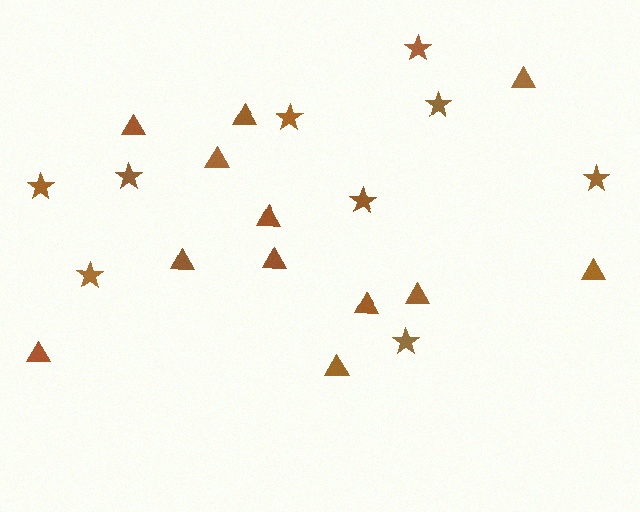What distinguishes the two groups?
There are 2 groups: one group of stars (9) and one group of triangles (12).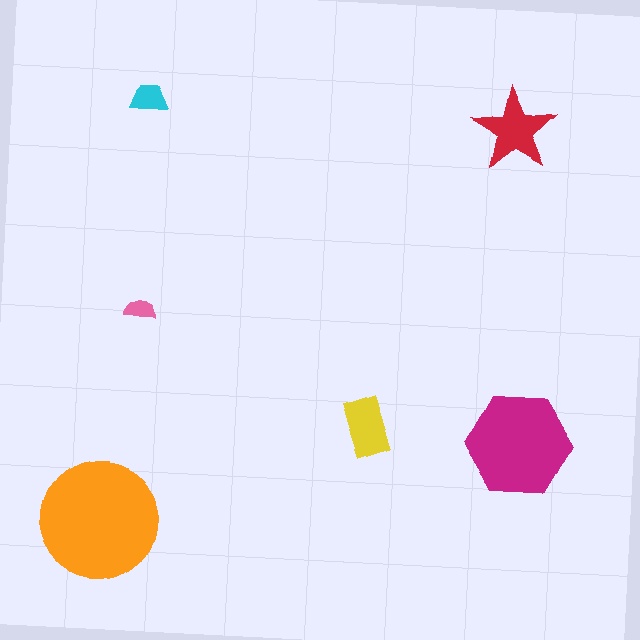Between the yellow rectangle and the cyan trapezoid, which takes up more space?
The yellow rectangle.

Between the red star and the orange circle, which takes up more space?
The orange circle.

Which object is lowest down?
The orange circle is bottommost.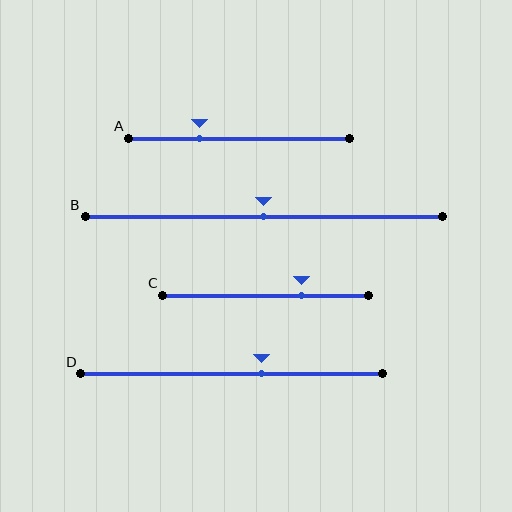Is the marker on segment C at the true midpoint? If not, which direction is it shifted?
No, the marker on segment C is shifted to the right by about 18% of the segment length.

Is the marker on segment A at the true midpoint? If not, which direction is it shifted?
No, the marker on segment A is shifted to the left by about 18% of the segment length.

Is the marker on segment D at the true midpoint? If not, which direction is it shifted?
No, the marker on segment D is shifted to the right by about 10% of the segment length.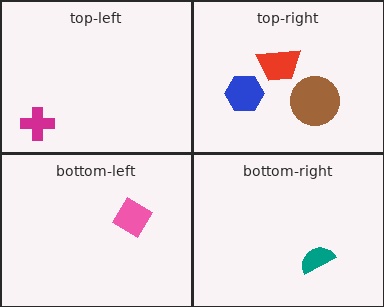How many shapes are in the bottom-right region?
1.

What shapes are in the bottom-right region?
The teal semicircle.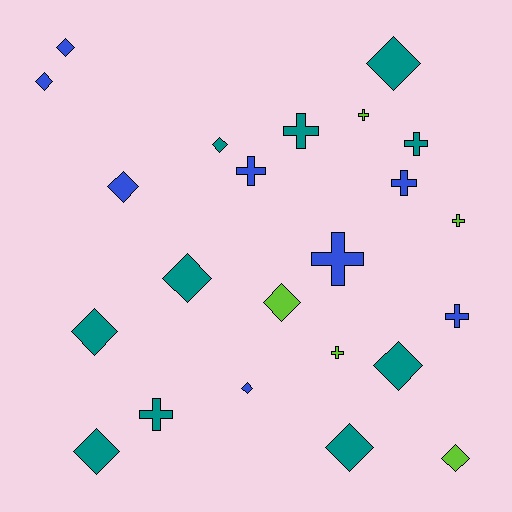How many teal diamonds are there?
There are 7 teal diamonds.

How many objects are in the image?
There are 23 objects.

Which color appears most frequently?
Teal, with 10 objects.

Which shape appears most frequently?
Diamond, with 13 objects.